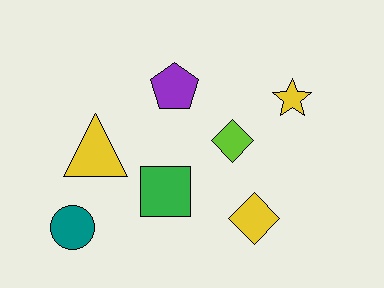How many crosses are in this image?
There are no crosses.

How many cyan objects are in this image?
There are no cyan objects.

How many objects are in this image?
There are 7 objects.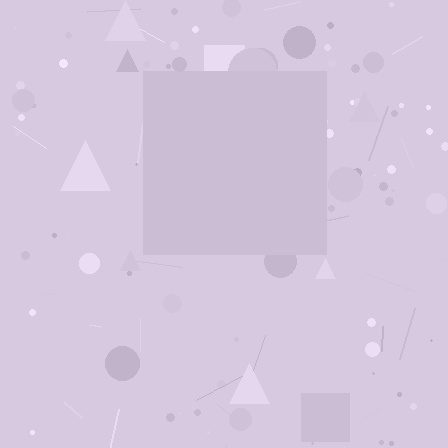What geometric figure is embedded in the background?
A square is embedded in the background.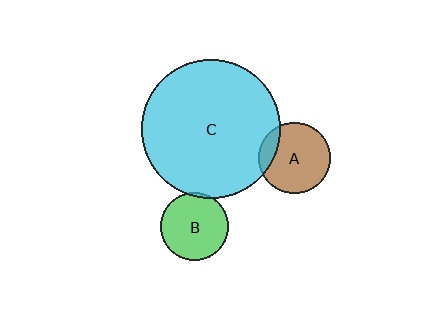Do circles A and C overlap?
Yes.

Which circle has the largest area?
Circle C (cyan).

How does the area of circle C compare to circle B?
Approximately 4.2 times.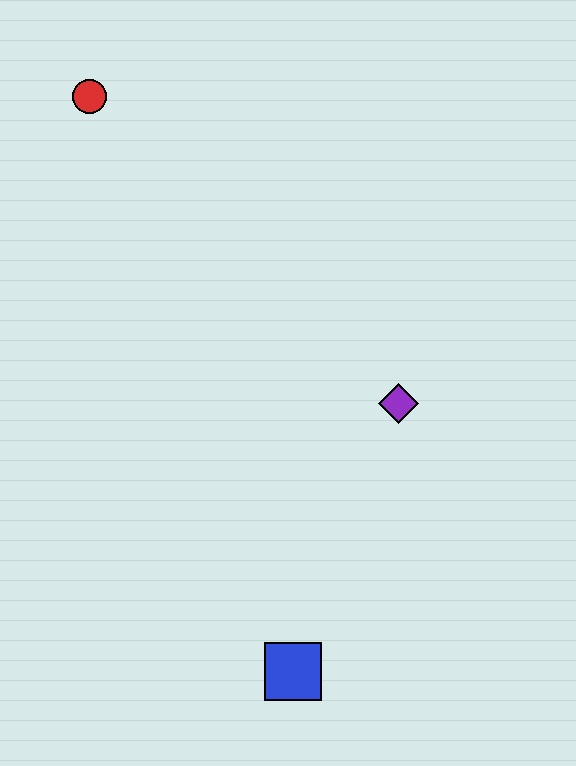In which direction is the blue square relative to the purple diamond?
The blue square is below the purple diamond.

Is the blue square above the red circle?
No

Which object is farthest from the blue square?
The red circle is farthest from the blue square.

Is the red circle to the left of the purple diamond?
Yes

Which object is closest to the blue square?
The purple diamond is closest to the blue square.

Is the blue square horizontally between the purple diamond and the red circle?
Yes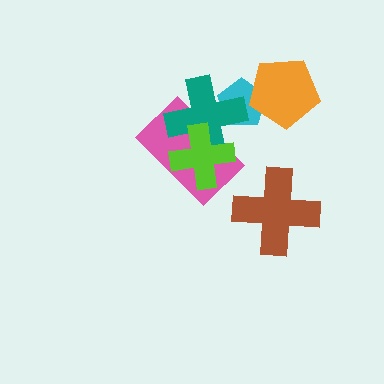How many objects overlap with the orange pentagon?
1 object overlaps with the orange pentagon.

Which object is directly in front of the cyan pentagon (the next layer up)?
The teal cross is directly in front of the cyan pentagon.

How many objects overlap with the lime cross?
2 objects overlap with the lime cross.